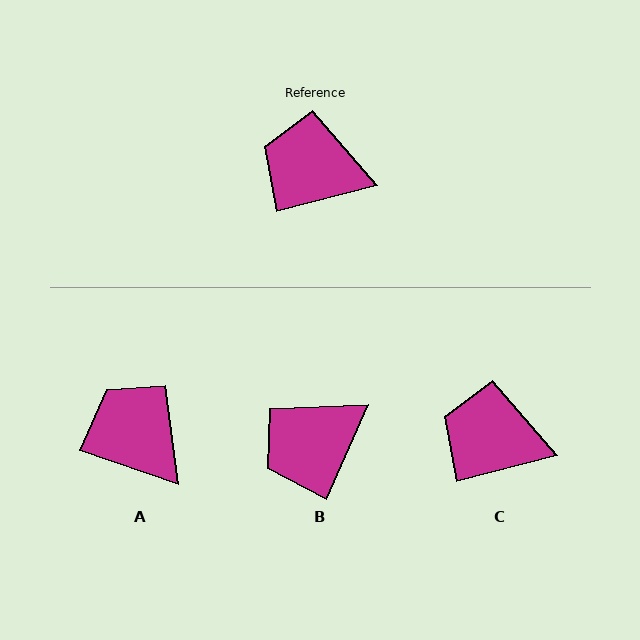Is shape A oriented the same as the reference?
No, it is off by about 33 degrees.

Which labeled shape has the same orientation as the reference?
C.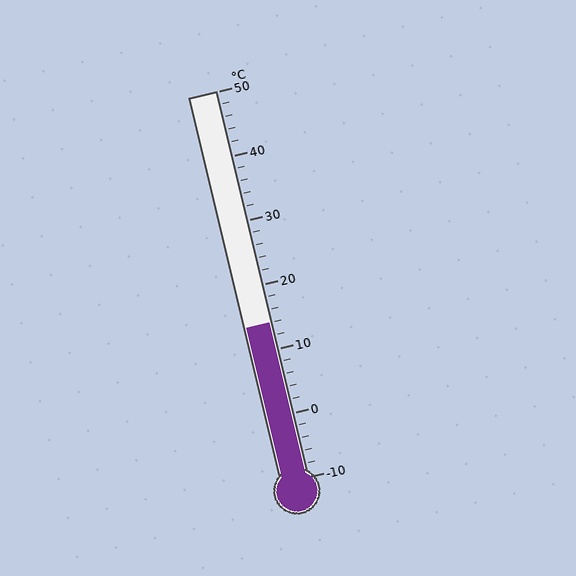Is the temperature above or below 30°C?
The temperature is below 30°C.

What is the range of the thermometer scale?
The thermometer scale ranges from -10°C to 50°C.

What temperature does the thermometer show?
The thermometer shows approximately 14°C.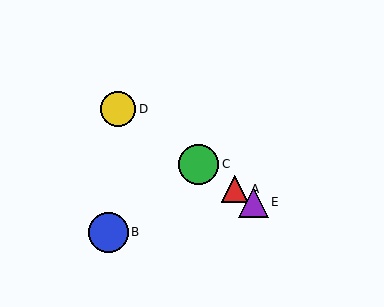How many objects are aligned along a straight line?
4 objects (A, C, D, E) are aligned along a straight line.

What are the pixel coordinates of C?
Object C is at (198, 164).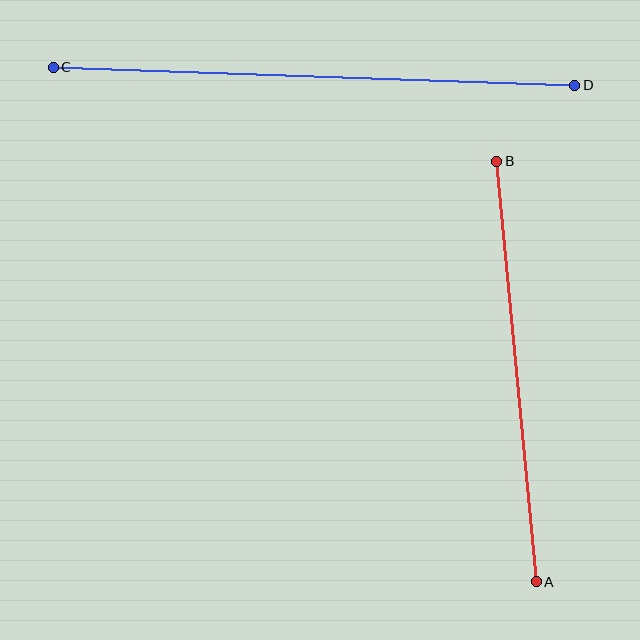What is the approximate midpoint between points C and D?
The midpoint is at approximately (314, 76) pixels.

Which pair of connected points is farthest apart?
Points C and D are farthest apart.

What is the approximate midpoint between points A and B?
The midpoint is at approximately (517, 371) pixels.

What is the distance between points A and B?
The distance is approximately 422 pixels.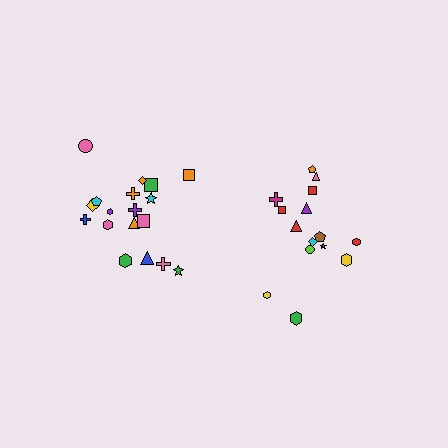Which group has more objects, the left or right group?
The left group.